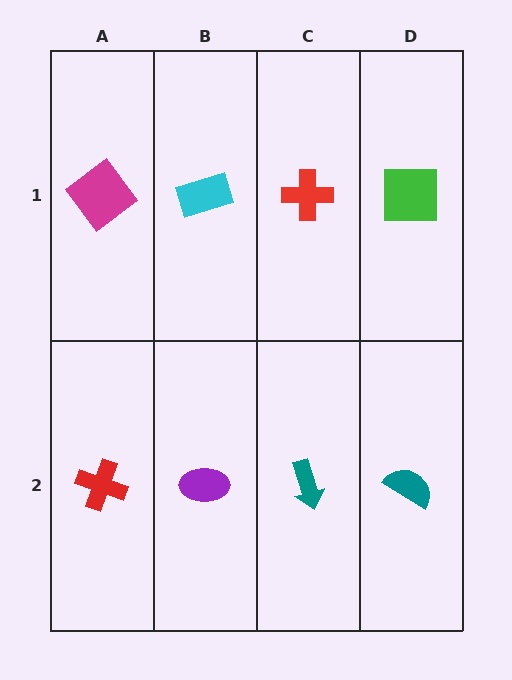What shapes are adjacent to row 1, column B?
A purple ellipse (row 2, column B), a magenta diamond (row 1, column A), a red cross (row 1, column C).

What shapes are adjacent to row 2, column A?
A magenta diamond (row 1, column A), a purple ellipse (row 2, column B).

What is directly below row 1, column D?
A teal semicircle.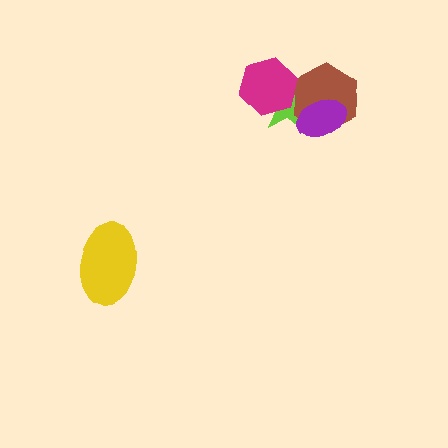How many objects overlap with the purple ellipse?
2 objects overlap with the purple ellipse.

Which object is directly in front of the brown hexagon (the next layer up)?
The magenta hexagon is directly in front of the brown hexagon.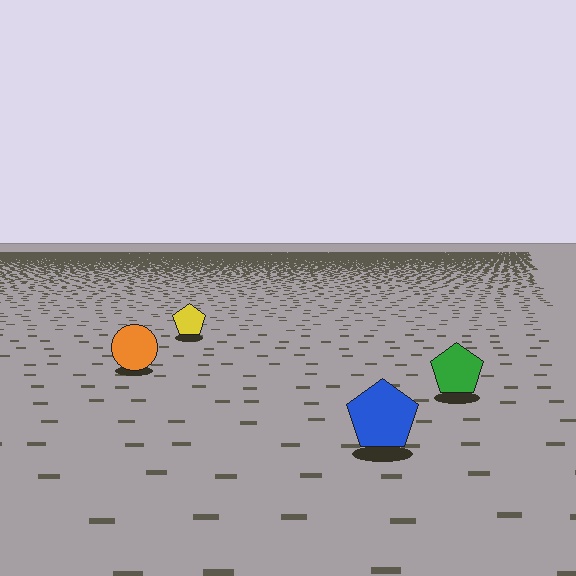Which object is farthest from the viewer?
The yellow pentagon is farthest from the viewer. It appears smaller and the ground texture around it is denser.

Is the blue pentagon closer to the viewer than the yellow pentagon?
Yes. The blue pentagon is closer — you can tell from the texture gradient: the ground texture is coarser near it.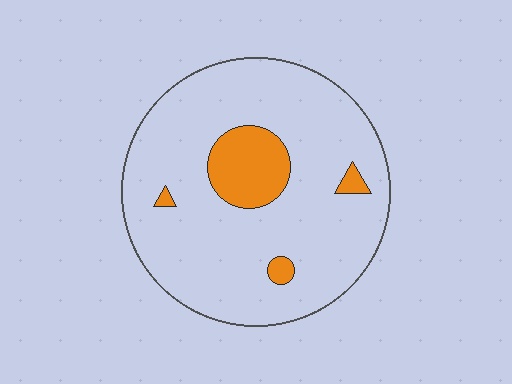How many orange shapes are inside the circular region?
4.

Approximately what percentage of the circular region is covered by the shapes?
Approximately 10%.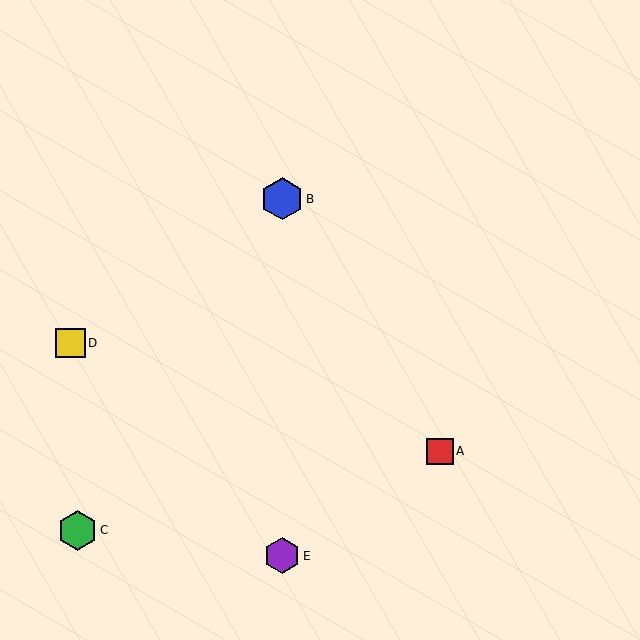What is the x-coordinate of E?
Object E is at x≈282.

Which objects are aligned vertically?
Objects B, E are aligned vertically.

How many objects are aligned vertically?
2 objects (B, E) are aligned vertically.